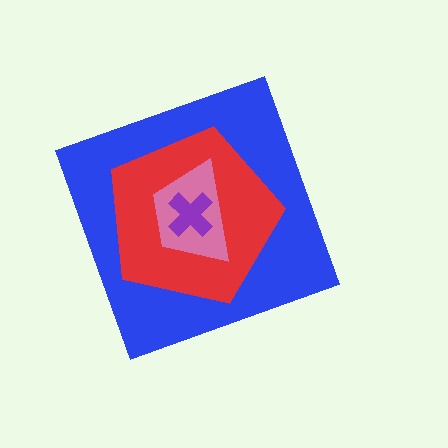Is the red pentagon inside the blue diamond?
Yes.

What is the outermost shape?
The blue diamond.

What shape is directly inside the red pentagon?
The pink trapezoid.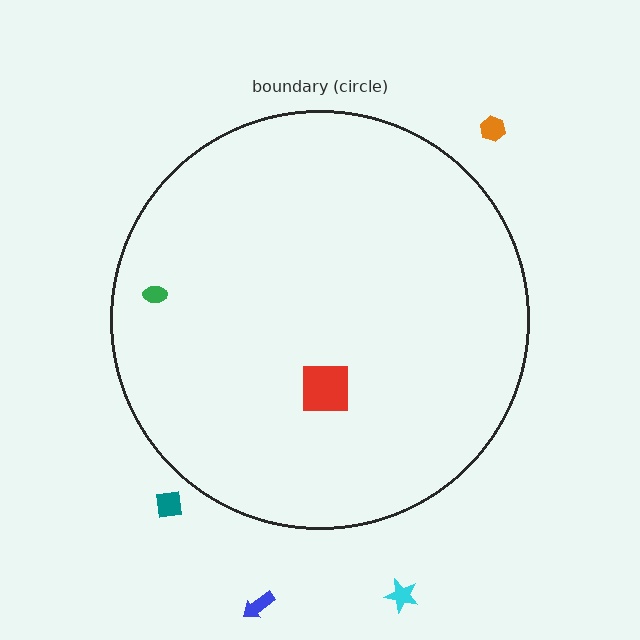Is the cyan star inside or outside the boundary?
Outside.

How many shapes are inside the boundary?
2 inside, 4 outside.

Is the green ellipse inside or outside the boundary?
Inside.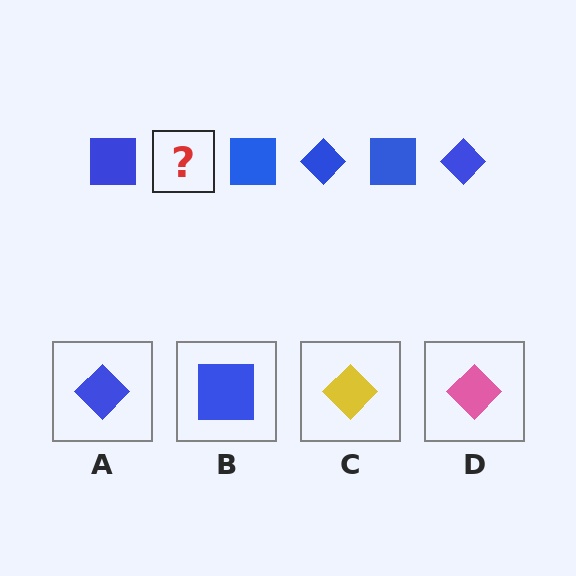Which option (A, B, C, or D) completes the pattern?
A.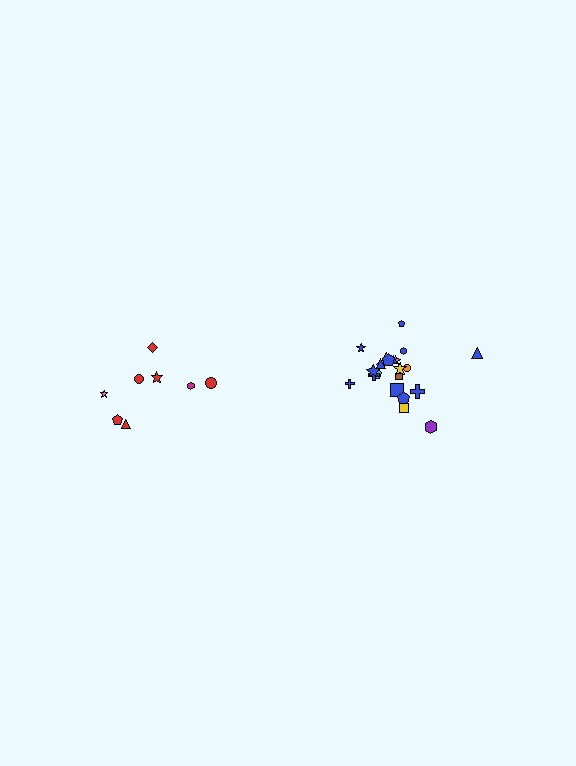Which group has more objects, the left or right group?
The right group.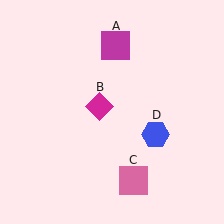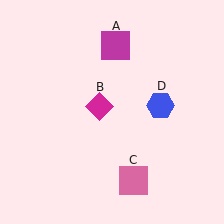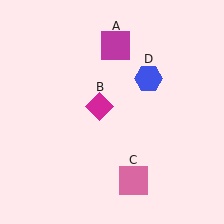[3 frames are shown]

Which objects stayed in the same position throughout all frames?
Magenta square (object A) and magenta diamond (object B) and pink square (object C) remained stationary.